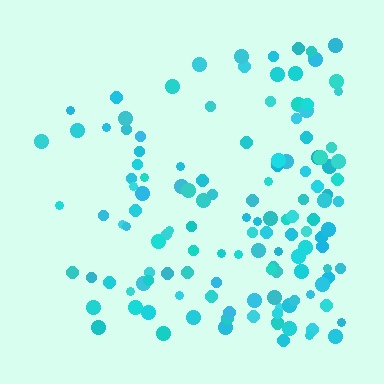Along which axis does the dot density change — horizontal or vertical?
Horizontal.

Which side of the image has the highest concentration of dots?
The right.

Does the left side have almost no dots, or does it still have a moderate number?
Still a moderate number, just noticeably fewer than the right.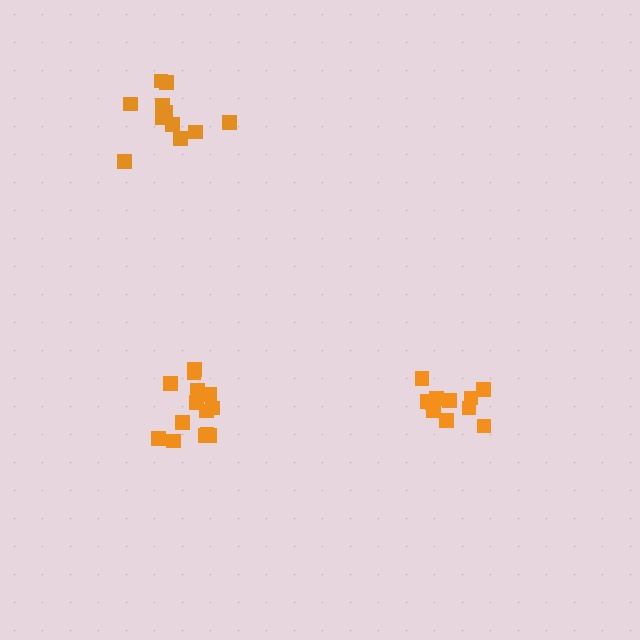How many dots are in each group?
Group 1: 11 dots, Group 2: 14 dots, Group 3: 12 dots (37 total).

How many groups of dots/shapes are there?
There are 3 groups.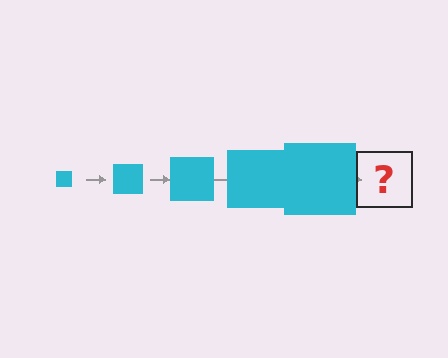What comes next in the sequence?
The next element should be a cyan square, larger than the previous one.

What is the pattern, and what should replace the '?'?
The pattern is that the square gets progressively larger each step. The '?' should be a cyan square, larger than the previous one.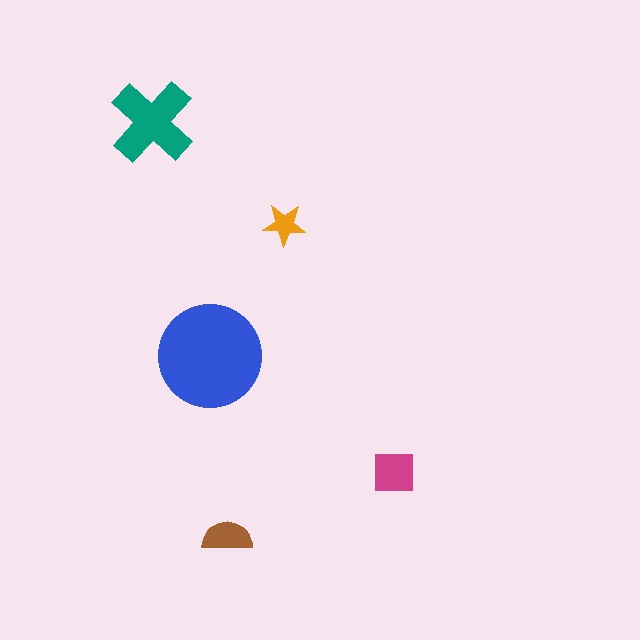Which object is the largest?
The blue circle.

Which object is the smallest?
The orange star.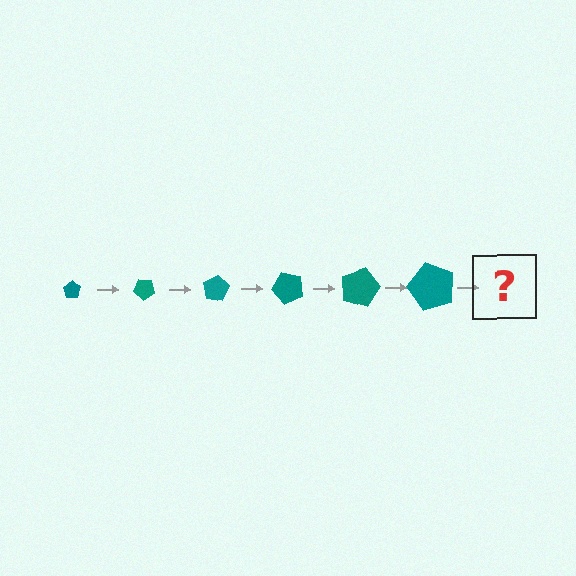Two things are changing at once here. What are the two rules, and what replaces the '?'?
The two rules are that the pentagon grows larger each step and it rotates 40 degrees each step. The '?' should be a pentagon, larger than the previous one and rotated 240 degrees from the start.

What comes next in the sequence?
The next element should be a pentagon, larger than the previous one and rotated 240 degrees from the start.